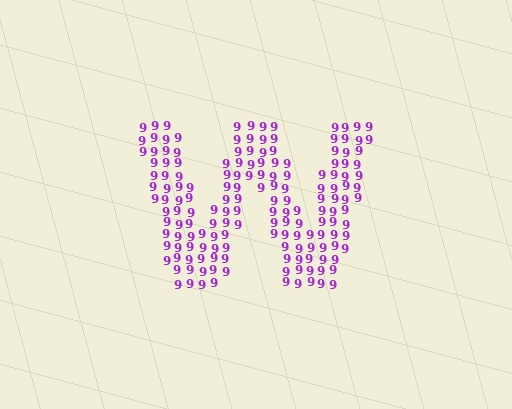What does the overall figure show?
The overall figure shows the letter W.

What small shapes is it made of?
It is made of small digit 9's.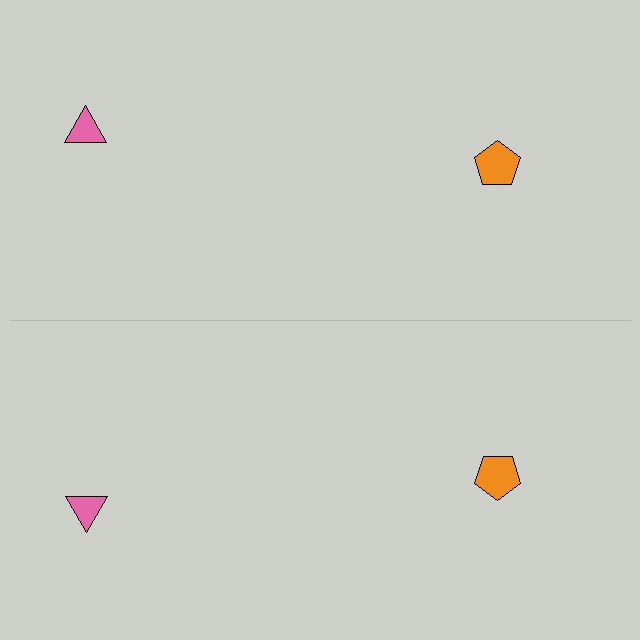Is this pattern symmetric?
Yes, this pattern has bilateral (reflection) symmetry.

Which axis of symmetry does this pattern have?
The pattern has a horizontal axis of symmetry running through the center of the image.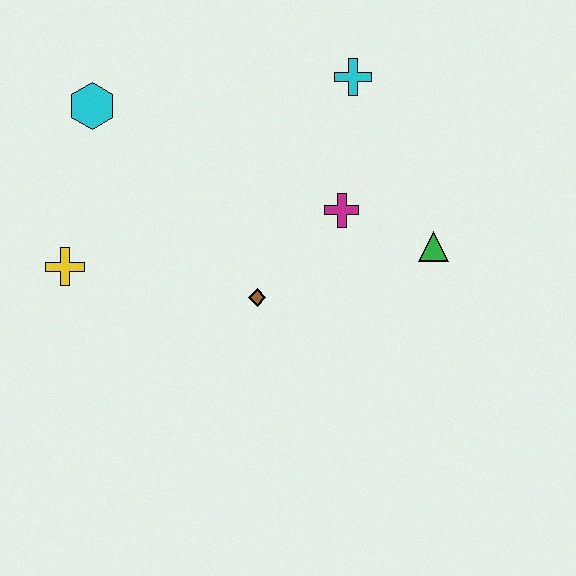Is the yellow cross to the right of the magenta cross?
No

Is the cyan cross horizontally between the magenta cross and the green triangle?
Yes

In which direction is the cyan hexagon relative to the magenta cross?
The cyan hexagon is to the left of the magenta cross.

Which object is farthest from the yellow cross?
The green triangle is farthest from the yellow cross.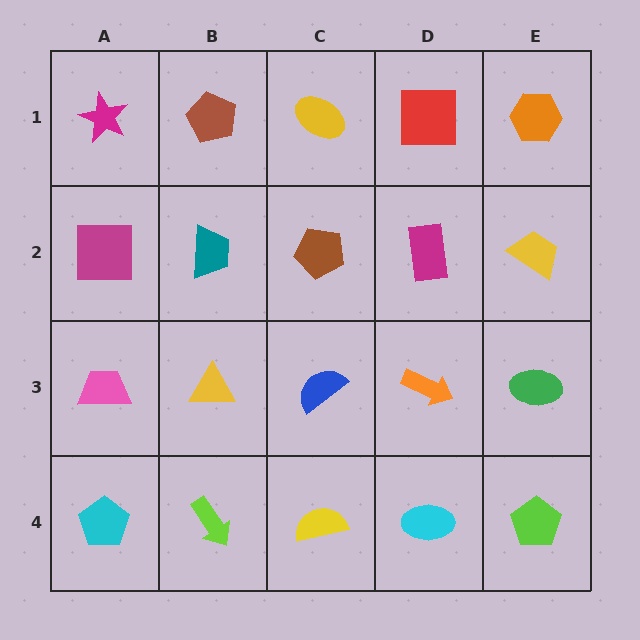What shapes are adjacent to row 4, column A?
A pink trapezoid (row 3, column A), a lime arrow (row 4, column B).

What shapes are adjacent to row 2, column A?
A magenta star (row 1, column A), a pink trapezoid (row 3, column A), a teal trapezoid (row 2, column B).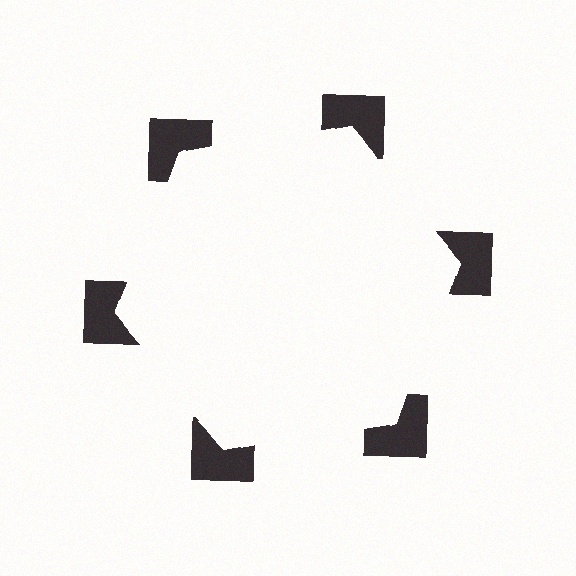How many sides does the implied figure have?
6 sides.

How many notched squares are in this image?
There are 6 — one at each vertex of the illusory hexagon.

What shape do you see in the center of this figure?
An illusory hexagon — its edges are inferred from the aligned wedge cuts in the notched squares, not physically drawn.